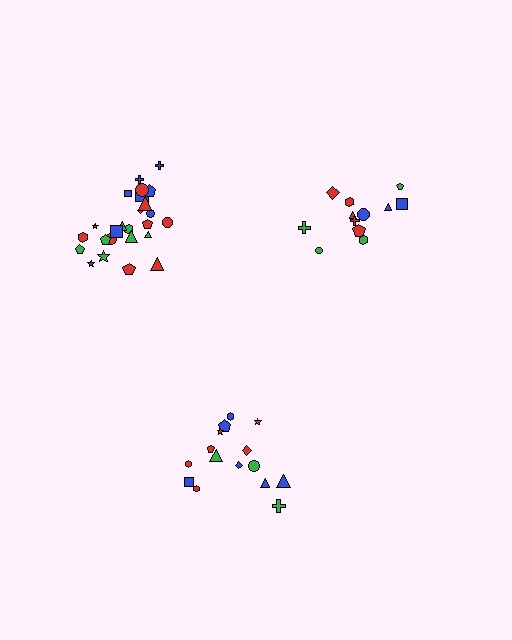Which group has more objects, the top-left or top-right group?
The top-left group.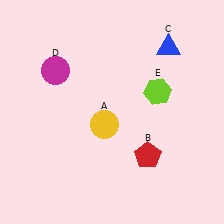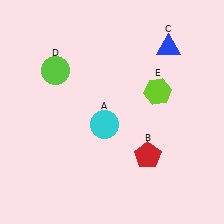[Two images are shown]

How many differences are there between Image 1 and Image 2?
There are 2 differences between the two images.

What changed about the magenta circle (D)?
In Image 1, D is magenta. In Image 2, it changed to lime.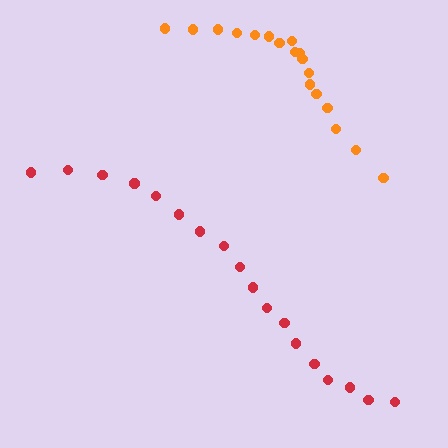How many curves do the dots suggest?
There are 2 distinct paths.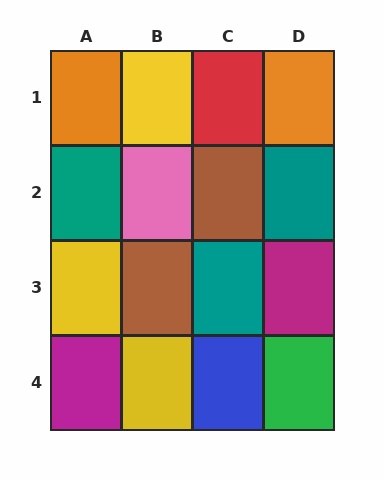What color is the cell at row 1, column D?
Orange.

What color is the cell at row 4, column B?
Yellow.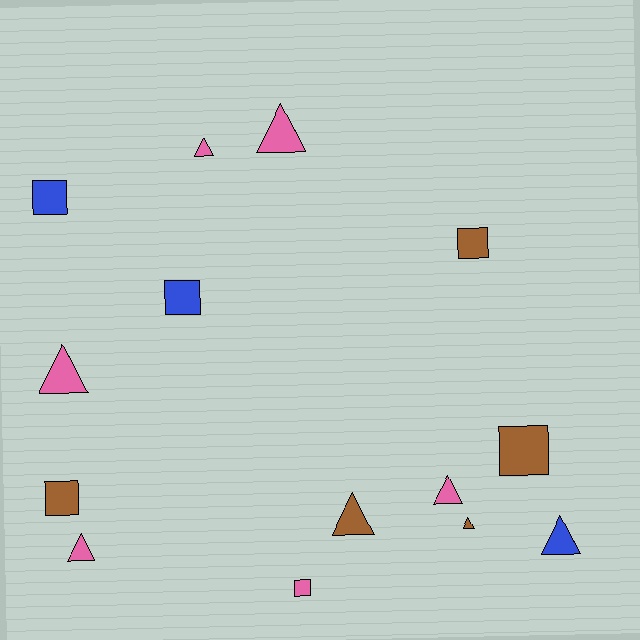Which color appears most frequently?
Pink, with 6 objects.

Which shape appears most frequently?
Triangle, with 8 objects.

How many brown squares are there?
There are 3 brown squares.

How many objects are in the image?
There are 14 objects.